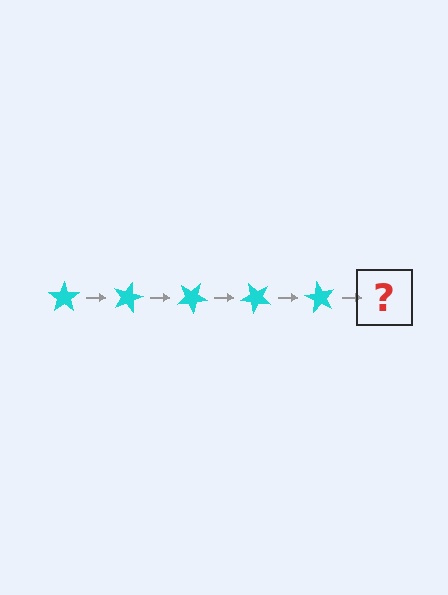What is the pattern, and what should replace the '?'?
The pattern is that the star rotates 15 degrees each step. The '?' should be a cyan star rotated 75 degrees.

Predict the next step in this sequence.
The next step is a cyan star rotated 75 degrees.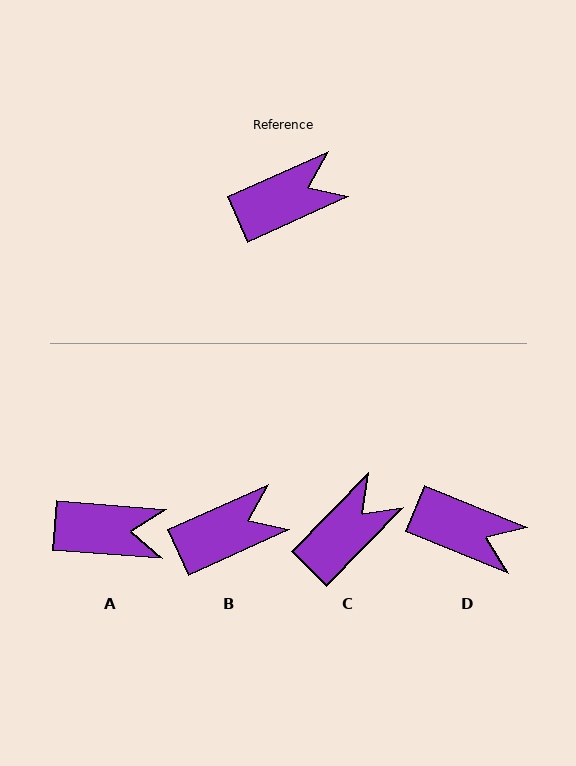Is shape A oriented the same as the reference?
No, it is off by about 29 degrees.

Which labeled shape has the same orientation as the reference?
B.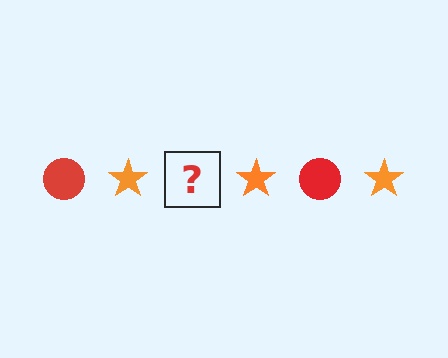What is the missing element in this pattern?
The missing element is a red circle.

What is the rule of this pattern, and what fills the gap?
The rule is that the pattern alternates between red circle and orange star. The gap should be filled with a red circle.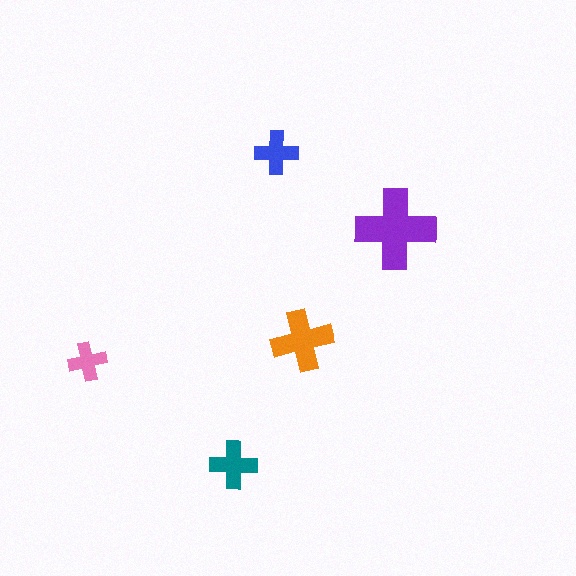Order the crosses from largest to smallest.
the purple one, the orange one, the teal one, the blue one, the pink one.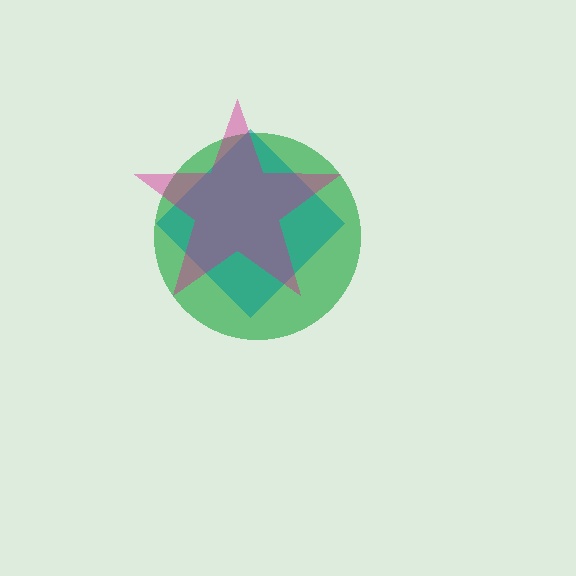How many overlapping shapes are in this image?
There are 3 overlapping shapes in the image.